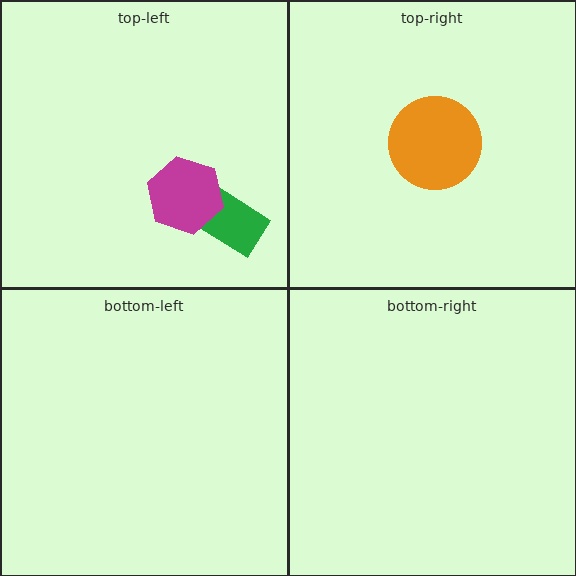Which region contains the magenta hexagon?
The top-left region.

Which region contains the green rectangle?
The top-left region.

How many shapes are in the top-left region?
2.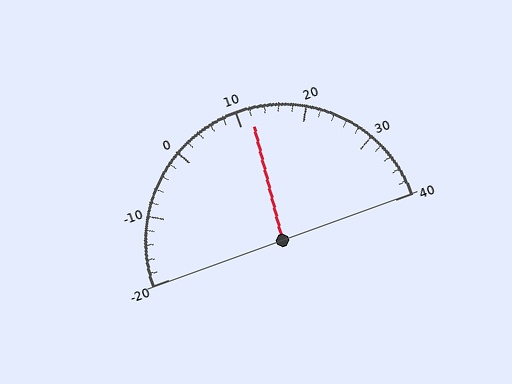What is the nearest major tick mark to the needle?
The nearest major tick mark is 10.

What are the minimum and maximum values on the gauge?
The gauge ranges from -20 to 40.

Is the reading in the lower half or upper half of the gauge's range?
The reading is in the upper half of the range (-20 to 40).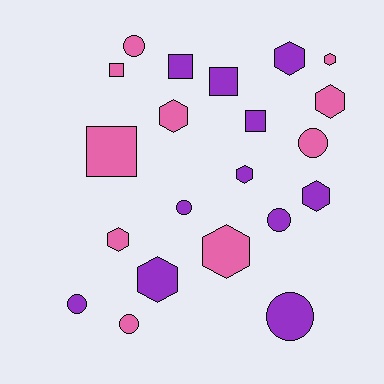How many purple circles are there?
There are 4 purple circles.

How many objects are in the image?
There are 21 objects.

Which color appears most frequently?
Purple, with 11 objects.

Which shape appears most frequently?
Hexagon, with 9 objects.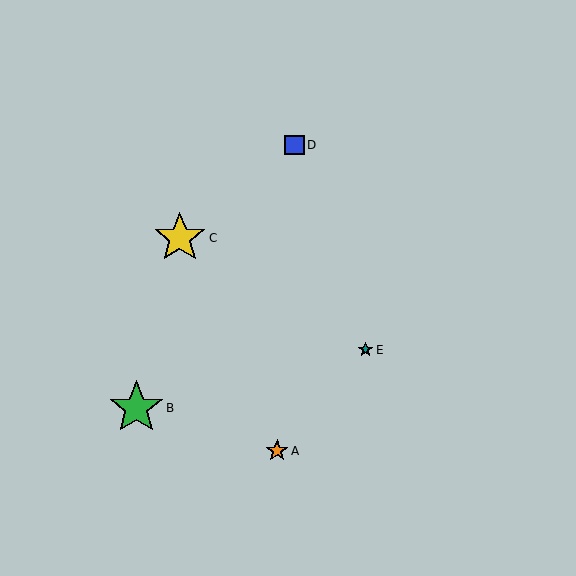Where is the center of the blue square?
The center of the blue square is at (294, 145).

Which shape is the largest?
The green star (labeled B) is the largest.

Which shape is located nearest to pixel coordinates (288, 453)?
The orange star (labeled A) at (277, 451) is nearest to that location.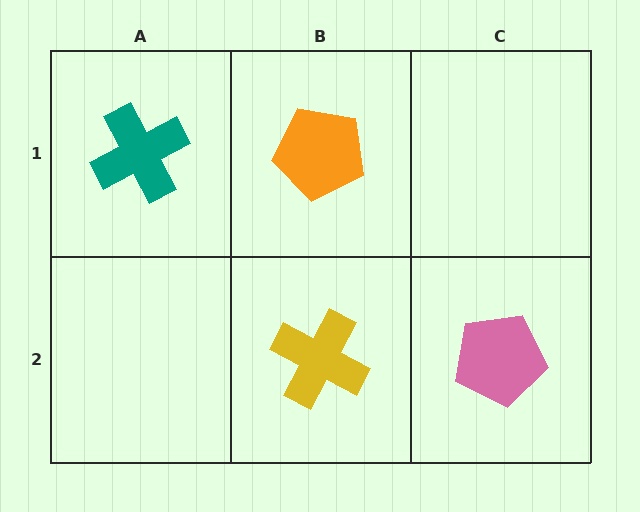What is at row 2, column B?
A yellow cross.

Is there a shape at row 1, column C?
No, that cell is empty.